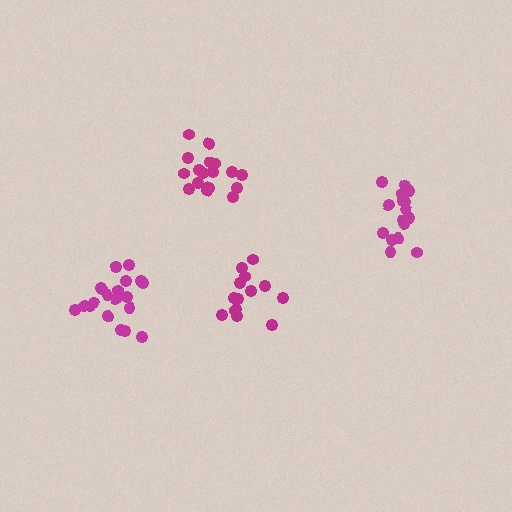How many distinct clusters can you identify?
There are 4 distinct clusters.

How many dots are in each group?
Group 1: 14 dots, Group 2: 17 dots, Group 3: 18 dots, Group 4: 20 dots (69 total).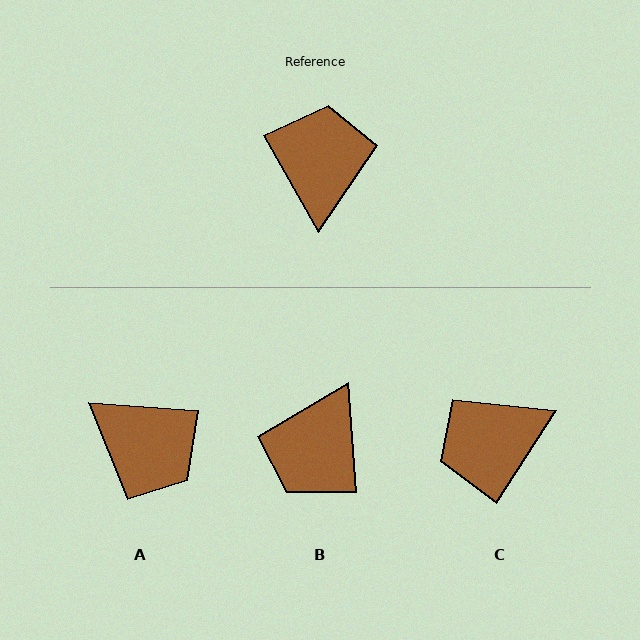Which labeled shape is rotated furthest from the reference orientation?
B, about 155 degrees away.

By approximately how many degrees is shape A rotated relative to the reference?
Approximately 124 degrees clockwise.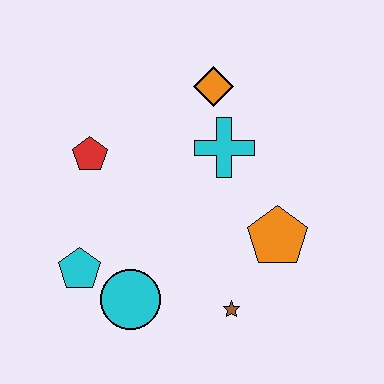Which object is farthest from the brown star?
The orange diamond is farthest from the brown star.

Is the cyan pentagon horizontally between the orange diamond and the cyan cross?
No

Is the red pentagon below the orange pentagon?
No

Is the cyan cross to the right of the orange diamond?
Yes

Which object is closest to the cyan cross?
The orange diamond is closest to the cyan cross.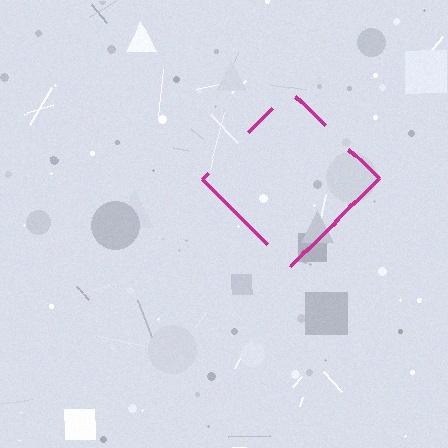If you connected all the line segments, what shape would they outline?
They would outline a diamond.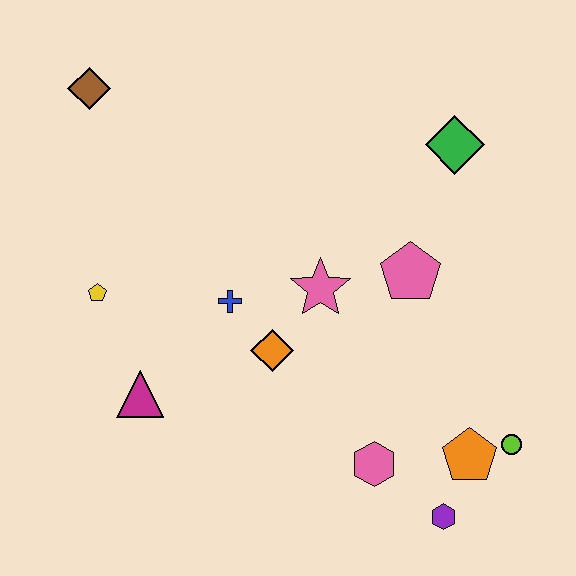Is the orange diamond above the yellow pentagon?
No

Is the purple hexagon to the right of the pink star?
Yes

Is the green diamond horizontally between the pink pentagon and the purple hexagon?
No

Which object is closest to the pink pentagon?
The pink star is closest to the pink pentagon.